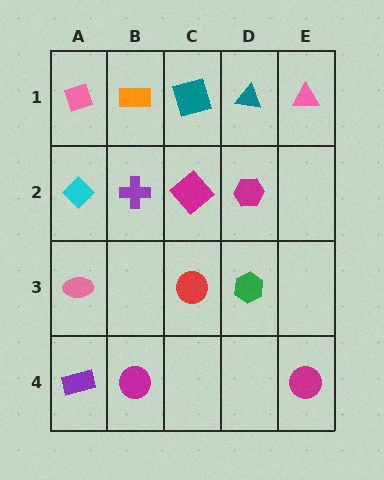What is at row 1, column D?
A teal triangle.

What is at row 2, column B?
A purple cross.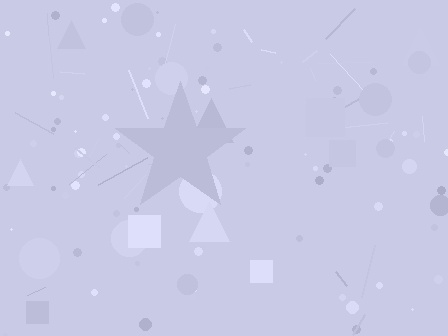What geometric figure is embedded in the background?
A star is embedded in the background.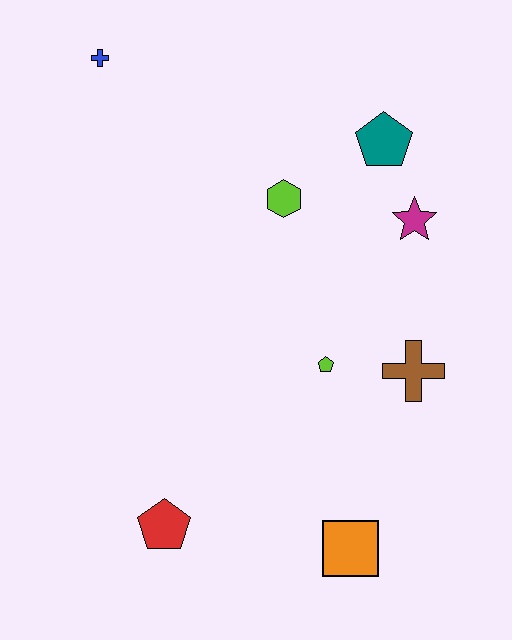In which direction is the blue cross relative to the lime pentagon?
The blue cross is above the lime pentagon.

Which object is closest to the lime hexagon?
The teal pentagon is closest to the lime hexagon.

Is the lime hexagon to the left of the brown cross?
Yes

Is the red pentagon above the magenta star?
No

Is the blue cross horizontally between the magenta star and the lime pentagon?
No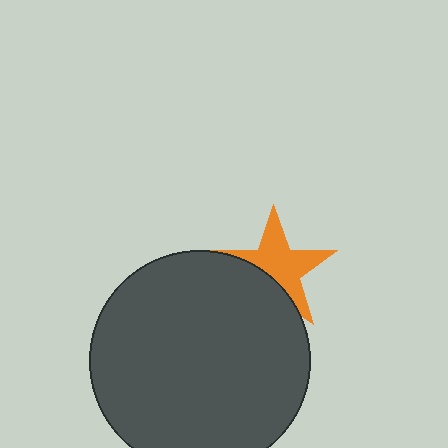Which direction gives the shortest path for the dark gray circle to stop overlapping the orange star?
Moving down gives the shortest separation.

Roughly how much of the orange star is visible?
About half of it is visible (roughly 63%).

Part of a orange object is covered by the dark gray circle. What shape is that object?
It is a star.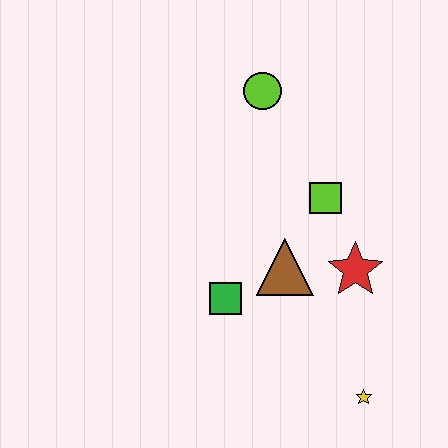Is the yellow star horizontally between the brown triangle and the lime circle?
No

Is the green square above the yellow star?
Yes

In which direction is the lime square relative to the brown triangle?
The lime square is above the brown triangle.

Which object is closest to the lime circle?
The lime square is closest to the lime circle.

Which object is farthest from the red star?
The lime circle is farthest from the red star.